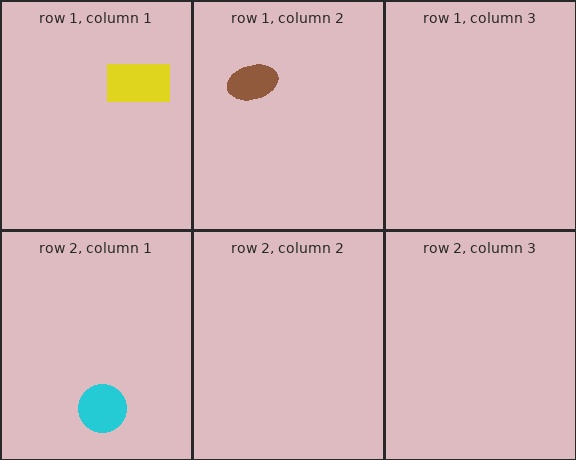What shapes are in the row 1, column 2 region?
The brown ellipse.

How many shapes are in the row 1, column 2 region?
1.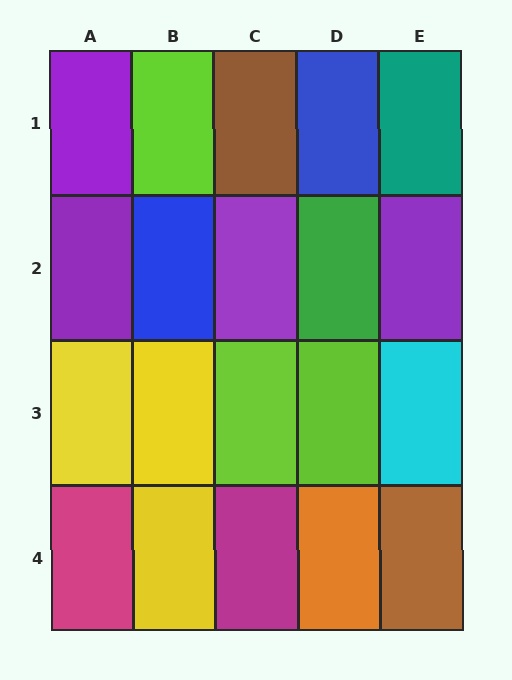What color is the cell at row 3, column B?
Yellow.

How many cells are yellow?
3 cells are yellow.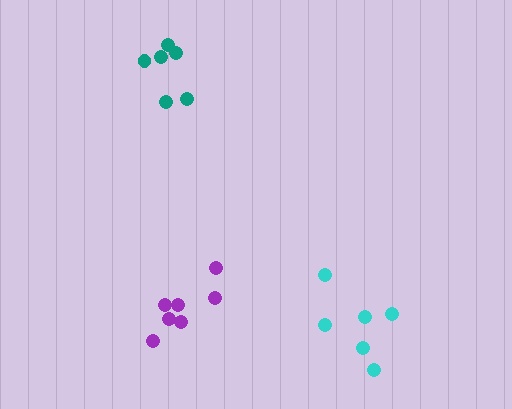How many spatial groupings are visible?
There are 3 spatial groupings.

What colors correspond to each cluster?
The clusters are colored: purple, cyan, teal.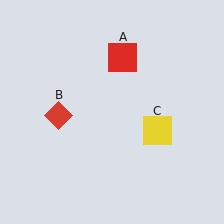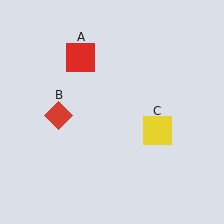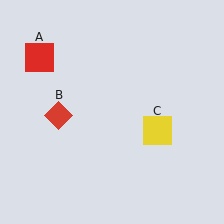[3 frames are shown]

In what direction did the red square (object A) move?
The red square (object A) moved left.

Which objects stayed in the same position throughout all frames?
Red diamond (object B) and yellow square (object C) remained stationary.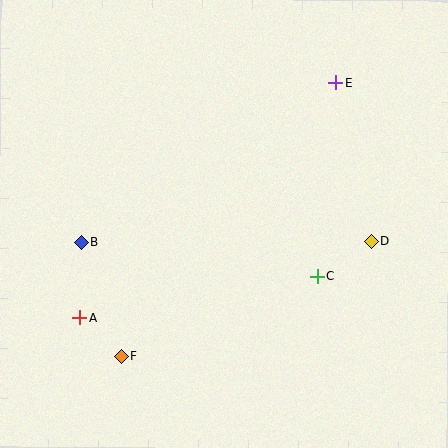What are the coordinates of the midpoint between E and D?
The midpoint between E and D is at (353, 162).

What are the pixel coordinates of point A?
Point A is at (80, 317).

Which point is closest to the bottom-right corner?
Point C is closest to the bottom-right corner.